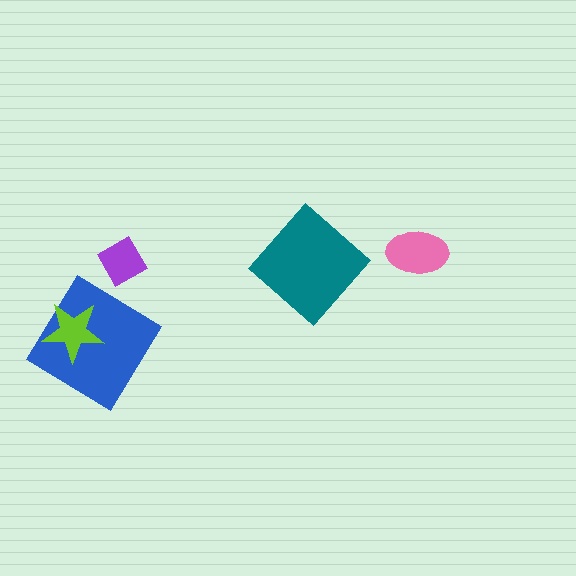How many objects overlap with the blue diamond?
1 object overlaps with the blue diamond.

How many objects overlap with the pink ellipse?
0 objects overlap with the pink ellipse.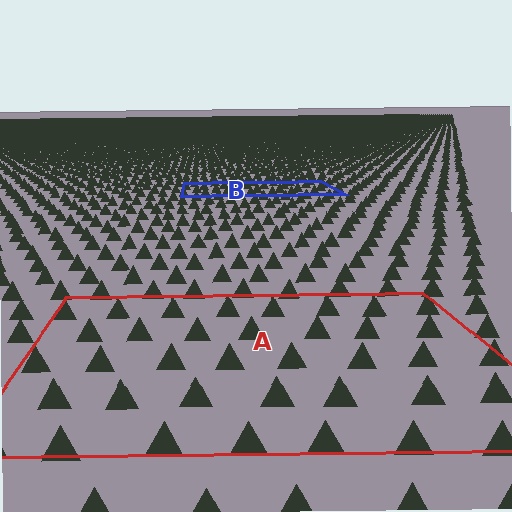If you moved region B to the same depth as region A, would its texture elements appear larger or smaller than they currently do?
They would appear larger. At a closer depth, the same texture elements are projected at a bigger on-screen size.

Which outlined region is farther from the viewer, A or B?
Region B is farther from the viewer — the texture elements inside it appear smaller and more densely packed.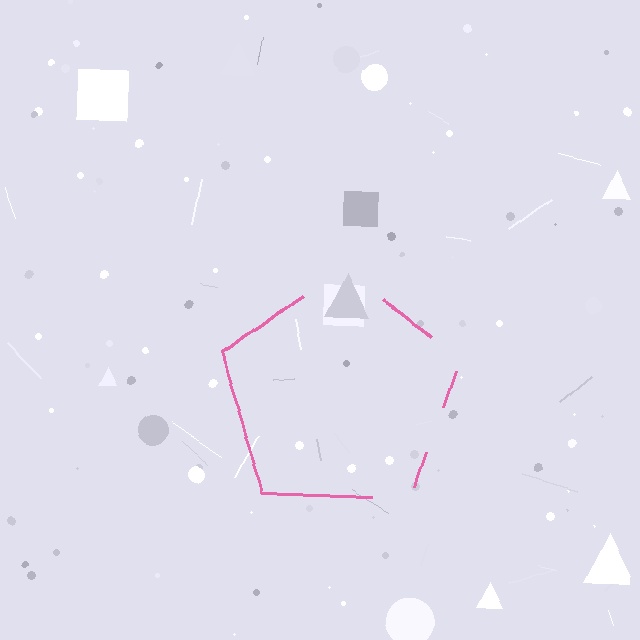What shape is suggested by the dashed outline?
The dashed outline suggests a pentagon.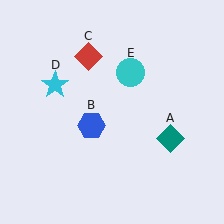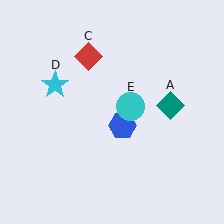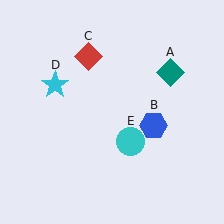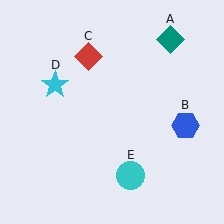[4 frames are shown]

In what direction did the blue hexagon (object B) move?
The blue hexagon (object B) moved right.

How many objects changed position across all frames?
3 objects changed position: teal diamond (object A), blue hexagon (object B), cyan circle (object E).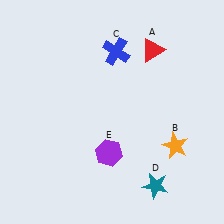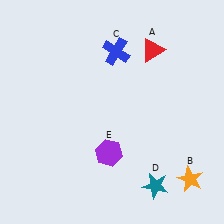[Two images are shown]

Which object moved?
The orange star (B) moved down.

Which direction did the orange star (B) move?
The orange star (B) moved down.